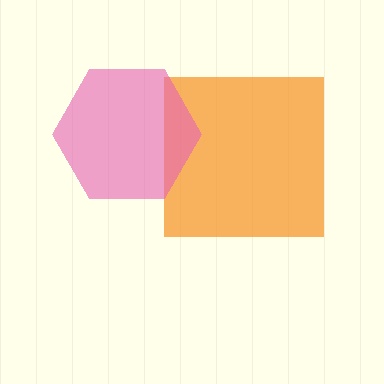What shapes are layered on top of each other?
The layered shapes are: an orange square, a pink hexagon.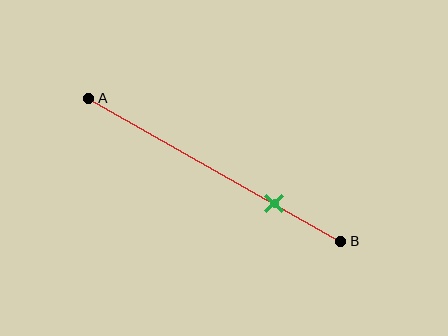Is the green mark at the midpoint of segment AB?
No, the mark is at about 75% from A, not at the 50% midpoint.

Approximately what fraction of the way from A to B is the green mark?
The green mark is approximately 75% of the way from A to B.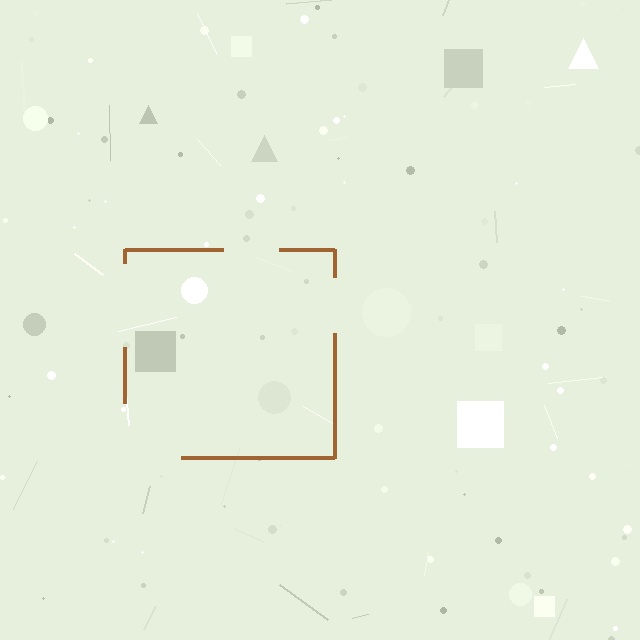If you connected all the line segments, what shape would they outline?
They would outline a square.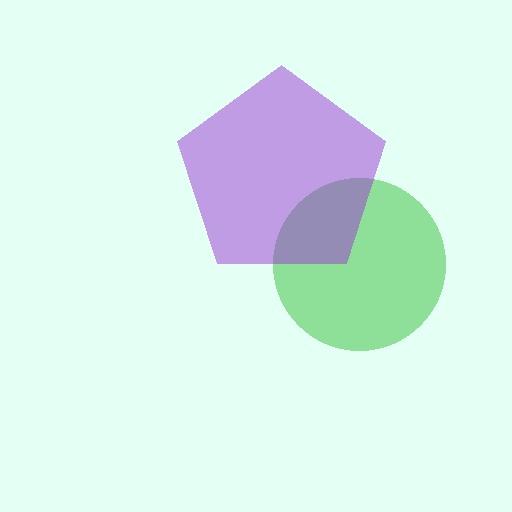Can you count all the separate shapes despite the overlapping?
Yes, there are 2 separate shapes.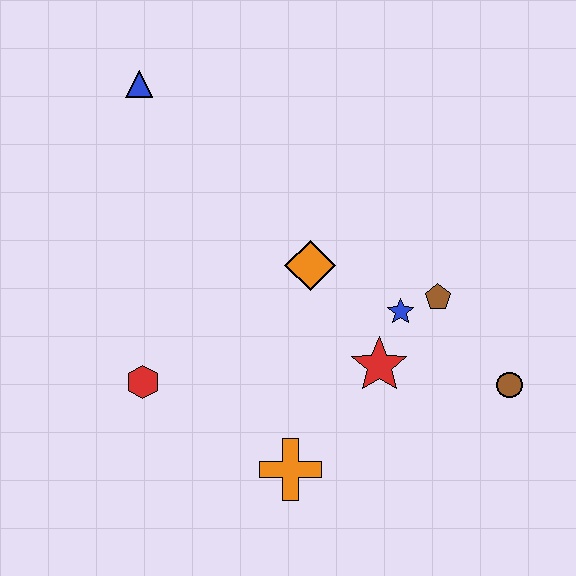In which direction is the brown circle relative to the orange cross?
The brown circle is to the right of the orange cross.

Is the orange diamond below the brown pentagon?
No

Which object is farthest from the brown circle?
The blue triangle is farthest from the brown circle.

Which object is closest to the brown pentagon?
The blue star is closest to the brown pentagon.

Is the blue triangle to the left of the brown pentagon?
Yes